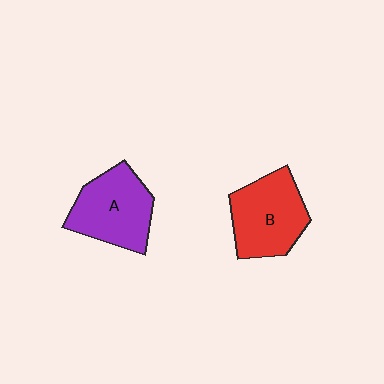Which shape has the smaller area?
Shape A (purple).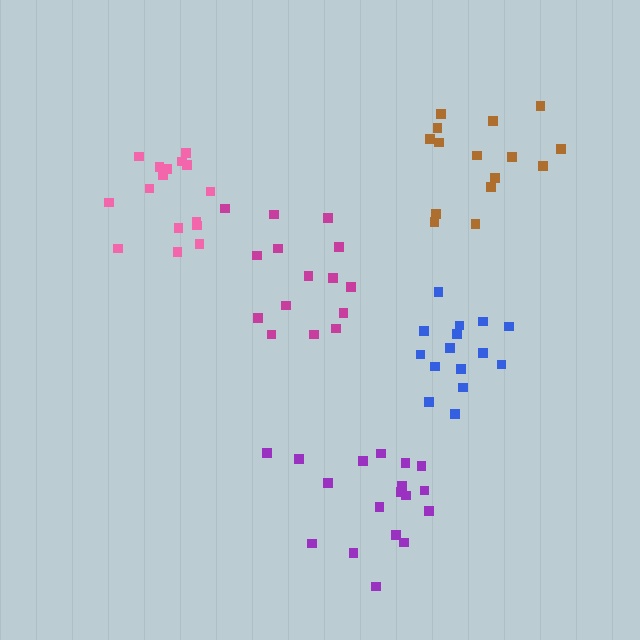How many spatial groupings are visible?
There are 5 spatial groupings.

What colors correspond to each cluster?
The clusters are colored: blue, pink, magenta, purple, brown.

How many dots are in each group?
Group 1: 15 dots, Group 2: 16 dots, Group 3: 15 dots, Group 4: 18 dots, Group 5: 15 dots (79 total).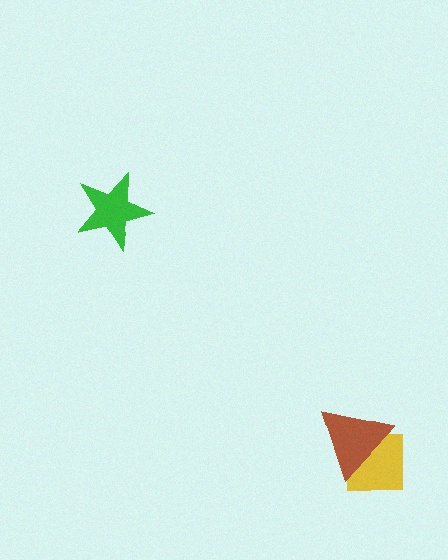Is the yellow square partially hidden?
Yes, it is partially covered by another shape.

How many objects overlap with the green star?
0 objects overlap with the green star.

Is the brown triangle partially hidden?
No, no other shape covers it.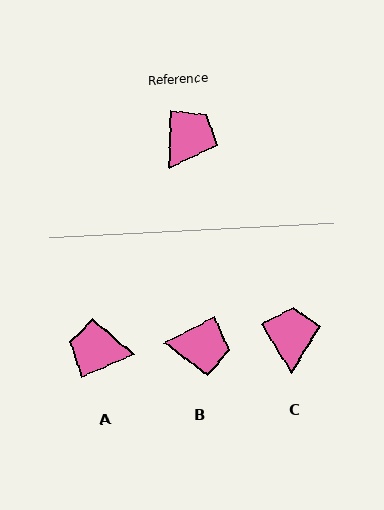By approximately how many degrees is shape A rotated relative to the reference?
Approximately 114 degrees counter-clockwise.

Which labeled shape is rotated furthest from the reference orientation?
A, about 114 degrees away.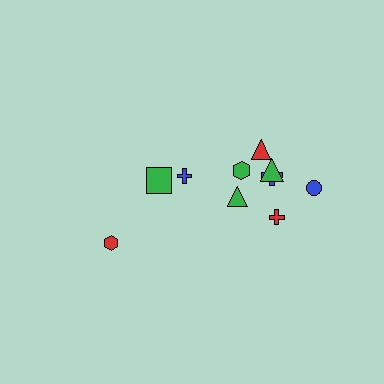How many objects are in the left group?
There are 3 objects.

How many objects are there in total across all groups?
There are 10 objects.